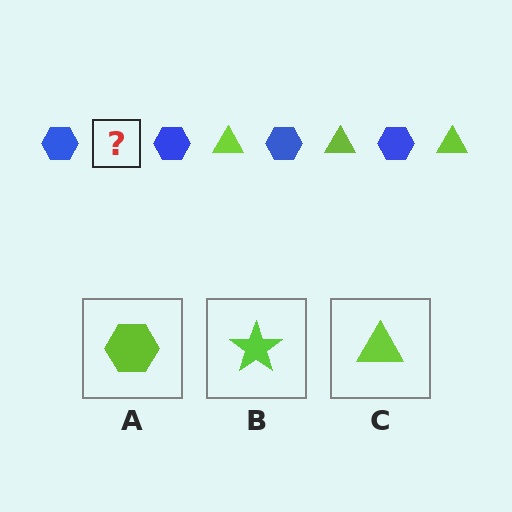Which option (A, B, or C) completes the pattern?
C.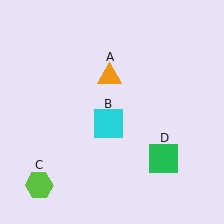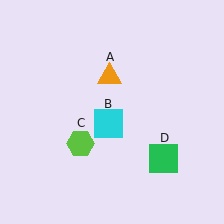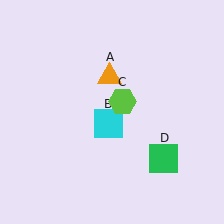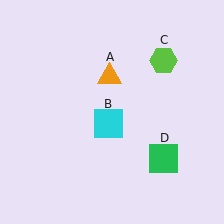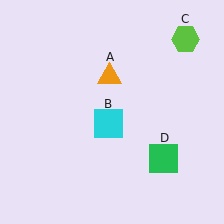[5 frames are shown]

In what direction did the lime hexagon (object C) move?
The lime hexagon (object C) moved up and to the right.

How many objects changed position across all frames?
1 object changed position: lime hexagon (object C).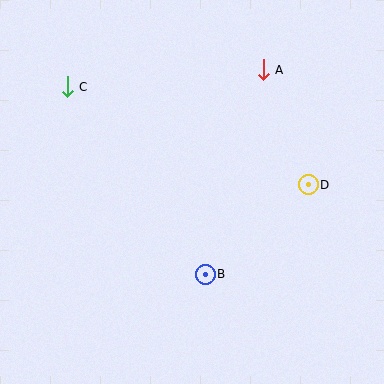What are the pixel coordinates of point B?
Point B is at (205, 274).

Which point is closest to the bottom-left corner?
Point B is closest to the bottom-left corner.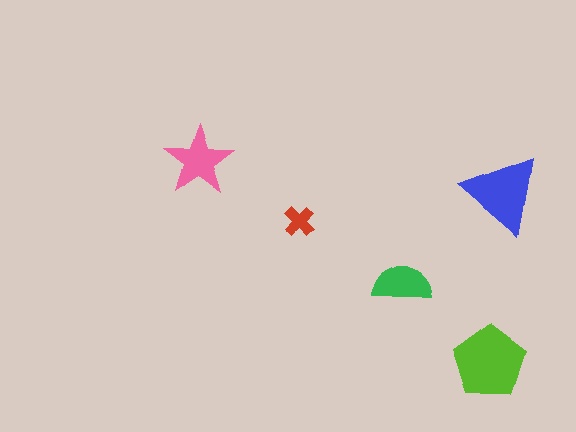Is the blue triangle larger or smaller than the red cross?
Larger.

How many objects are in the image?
There are 5 objects in the image.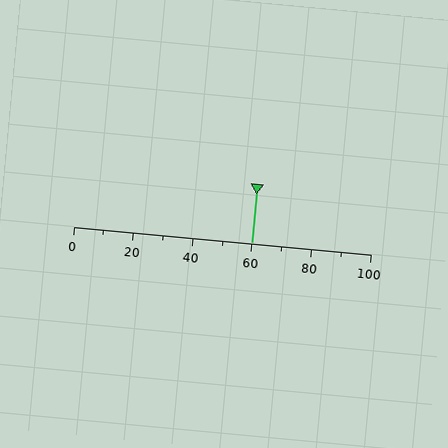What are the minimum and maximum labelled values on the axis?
The axis runs from 0 to 100.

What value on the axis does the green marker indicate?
The marker indicates approximately 60.